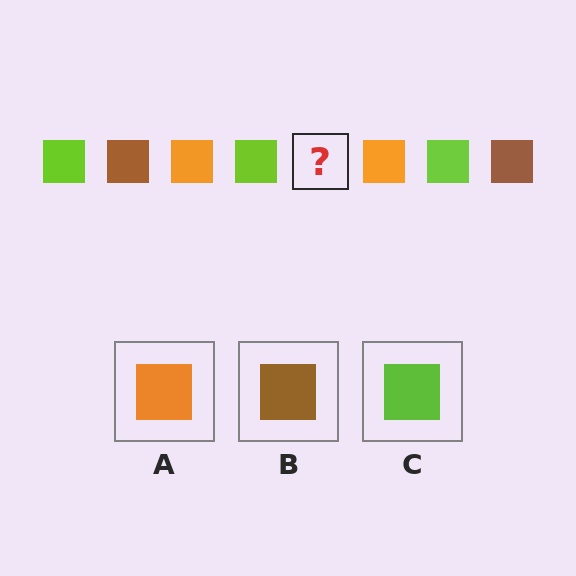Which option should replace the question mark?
Option B.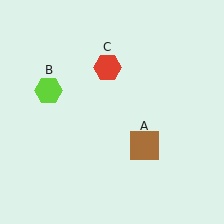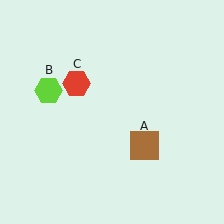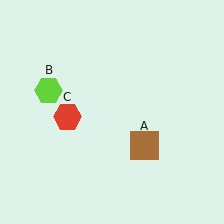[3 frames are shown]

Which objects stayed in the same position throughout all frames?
Brown square (object A) and lime hexagon (object B) remained stationary.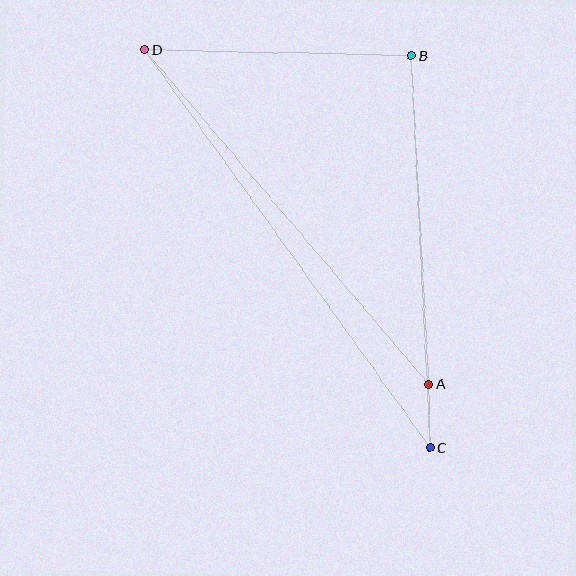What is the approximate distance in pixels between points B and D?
The distance between B and D is approximately 267 pixels.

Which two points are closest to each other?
Points A and C are closest to each other.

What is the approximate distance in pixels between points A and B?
The distance between A and B is approximately 329 pixels.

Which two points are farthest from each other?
Points C and D are farthest from each other.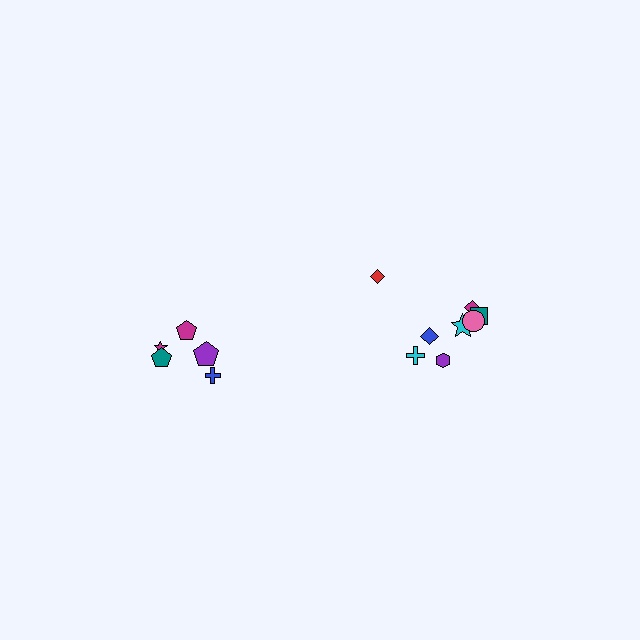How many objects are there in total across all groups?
There are 13 objects.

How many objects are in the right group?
There are 8 objects.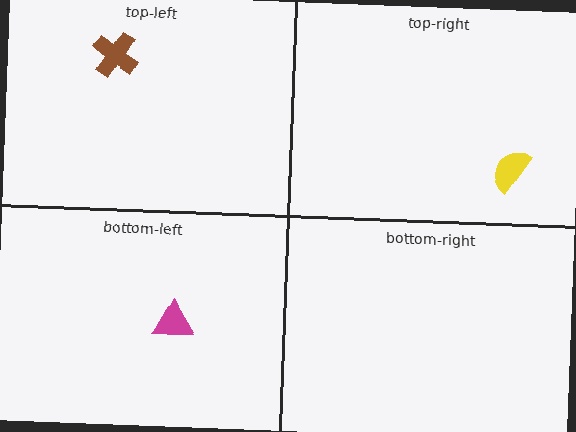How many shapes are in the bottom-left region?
1.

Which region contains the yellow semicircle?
The top-right region.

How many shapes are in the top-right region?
1.